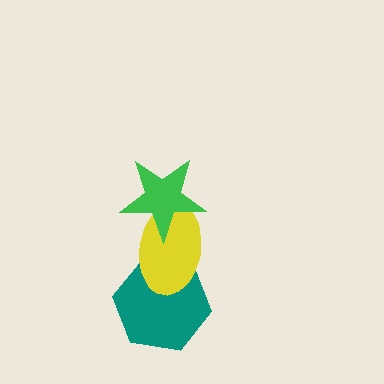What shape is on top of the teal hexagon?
The yellow ellipse is on top of the teal hexagon.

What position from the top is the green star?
The green star is 1st from the top.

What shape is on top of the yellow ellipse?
The green star is on top of the yellow ellipse.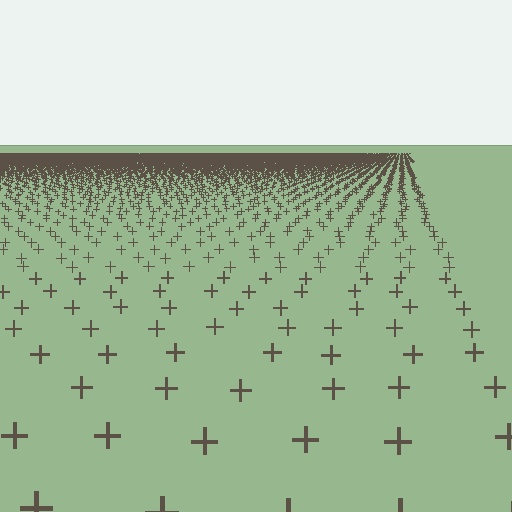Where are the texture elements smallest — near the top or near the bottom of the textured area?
Near the top.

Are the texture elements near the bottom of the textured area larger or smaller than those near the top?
Larger. Near the bottom, elements are closer to the viewer and appear at a bigger on-screen size.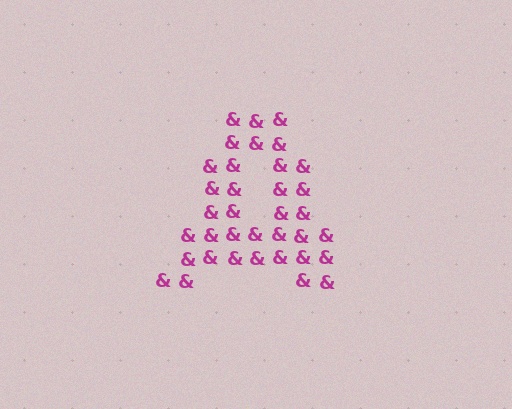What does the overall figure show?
The overall figure shows the letter A.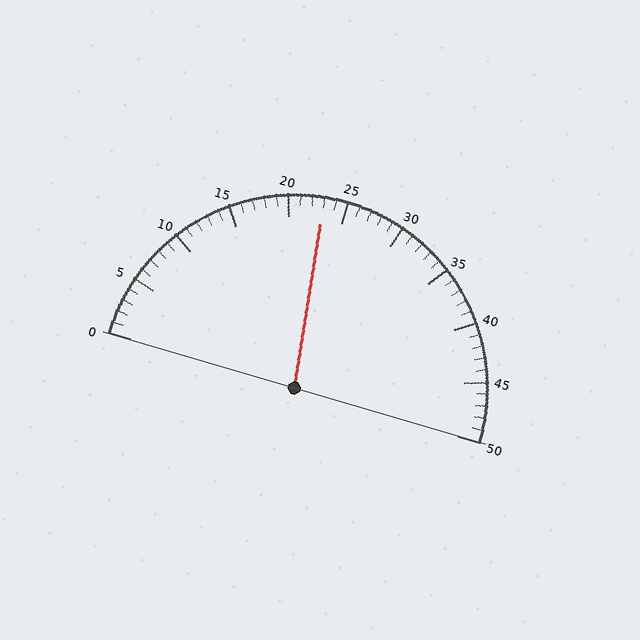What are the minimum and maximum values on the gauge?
The gauge ranges from 0 to 50.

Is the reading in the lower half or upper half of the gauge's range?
The reading is in the lower half of the range (0 to 50).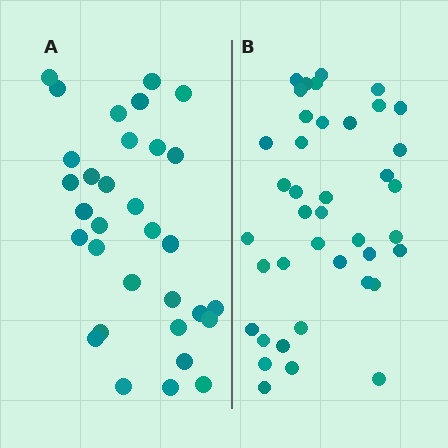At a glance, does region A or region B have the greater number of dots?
Region B (the right region) has more dots.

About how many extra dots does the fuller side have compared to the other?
Region B has roughly 8 or so more dots than region A.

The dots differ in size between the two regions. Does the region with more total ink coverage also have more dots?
No. Region A has more total ink coverage because its dots are larger, but region B actually contains more individual dots. Total area can be misleading — the number of items is what matters here.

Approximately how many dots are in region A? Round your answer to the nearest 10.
About 30 dots. (The exact count is 32, which rounds to 30.)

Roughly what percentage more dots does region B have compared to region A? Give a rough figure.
About 25% more.